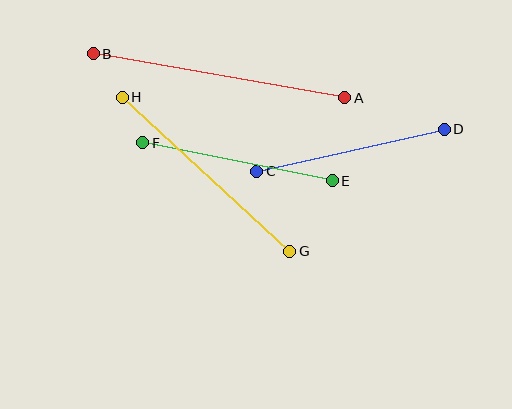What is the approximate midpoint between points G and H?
The midpoint is at approximately (206, 174) pixels.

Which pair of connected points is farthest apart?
Points A and B are farthest apart.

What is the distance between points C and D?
The distance is approximately 192 pixels.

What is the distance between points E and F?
The distance is approximately 193 pixels.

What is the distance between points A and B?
The distance is approximately 255 pixels.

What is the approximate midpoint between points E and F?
The midpoint is at approximately (237, 162) pixels.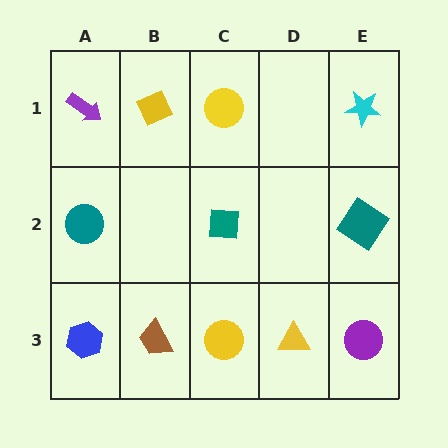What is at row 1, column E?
A cyan star.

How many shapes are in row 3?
5 shapes.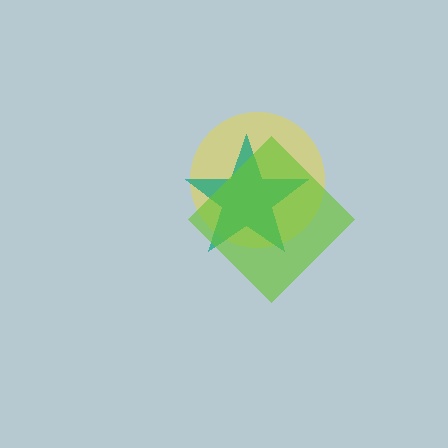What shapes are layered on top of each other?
The layered shapes are: a yellow circle, a teal star, a lime diamond.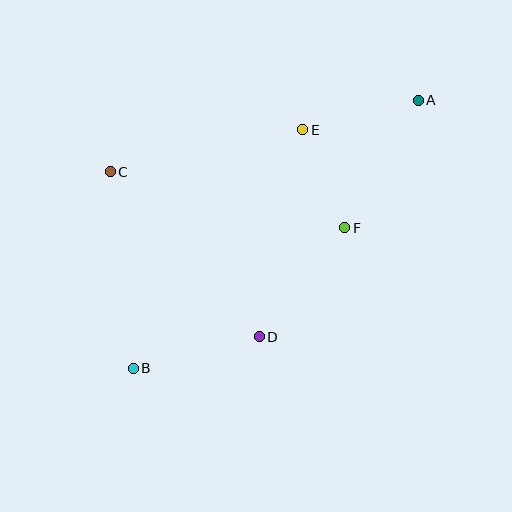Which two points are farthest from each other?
Points A and B are farthest from each other.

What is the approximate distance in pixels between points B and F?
The distance between B and F is approximately 254 pixels.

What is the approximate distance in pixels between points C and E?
The distance between C and E is approximately 197 pixels.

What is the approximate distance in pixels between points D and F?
The distance between D and F is approximately 138 pixels.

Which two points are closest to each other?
Points E and F are closest to each other.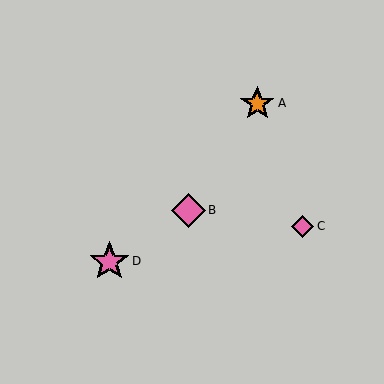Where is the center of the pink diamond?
The center of the pink diamond is at (188, 210).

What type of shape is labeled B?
Shape B is a pink diamond.